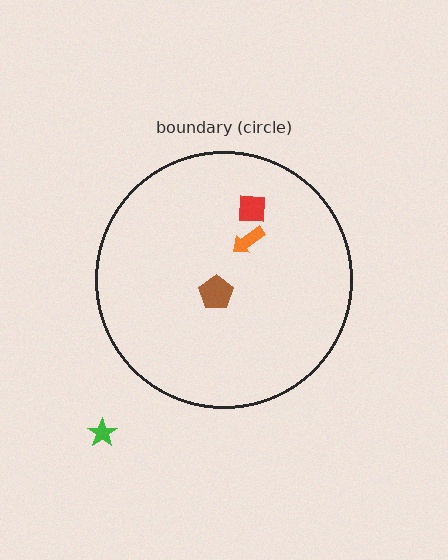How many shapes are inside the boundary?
3 inside, 1 outside.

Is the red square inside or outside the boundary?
Inside.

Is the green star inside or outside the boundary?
Outside.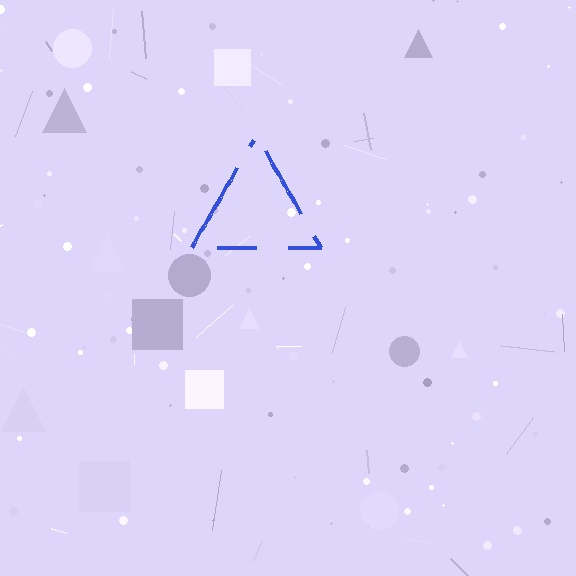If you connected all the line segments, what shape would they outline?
They would outline a triangle.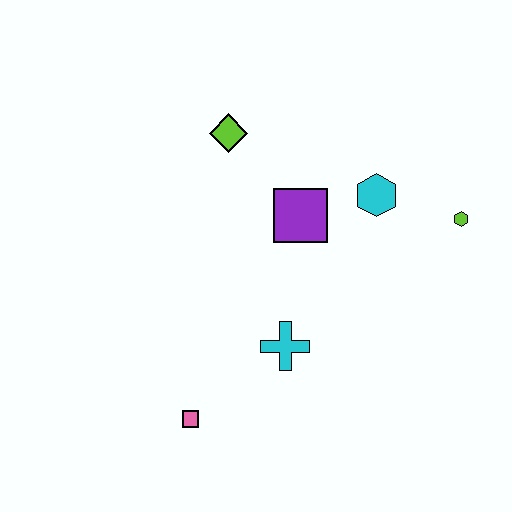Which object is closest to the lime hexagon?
The cyan hexagon is closest to the lime hexagon.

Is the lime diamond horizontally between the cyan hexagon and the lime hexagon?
No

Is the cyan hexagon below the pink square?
No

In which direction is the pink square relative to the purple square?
The pink square is below the purple square.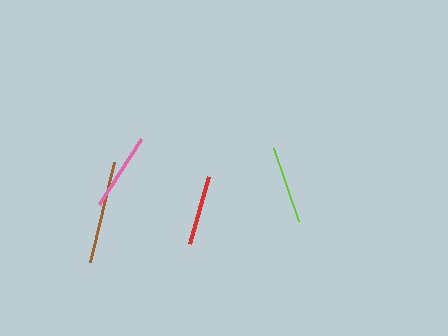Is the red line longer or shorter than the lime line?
The lime line is longer than the red line.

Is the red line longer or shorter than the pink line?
The pink line is longer than the red line.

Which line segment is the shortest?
The red line is the shortest at approximately 70 pixels.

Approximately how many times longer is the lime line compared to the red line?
The lime line is approximately 1.1 times the length of the red line.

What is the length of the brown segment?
The brown segment is approximately 103 pixels long.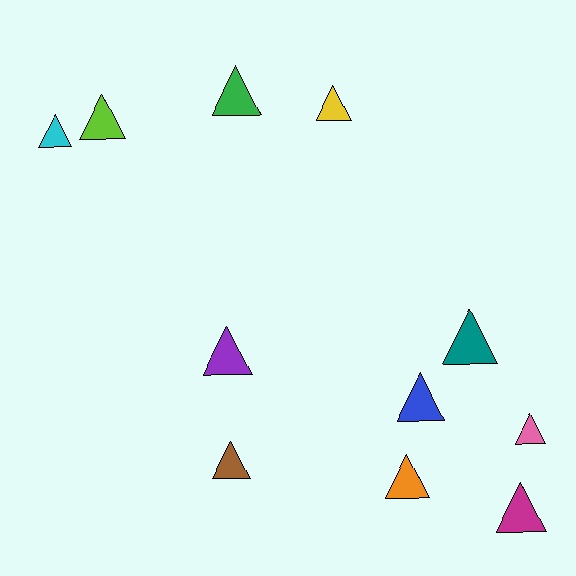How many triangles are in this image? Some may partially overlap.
There are 11 triangles.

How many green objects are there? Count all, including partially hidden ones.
There is 1 green object.